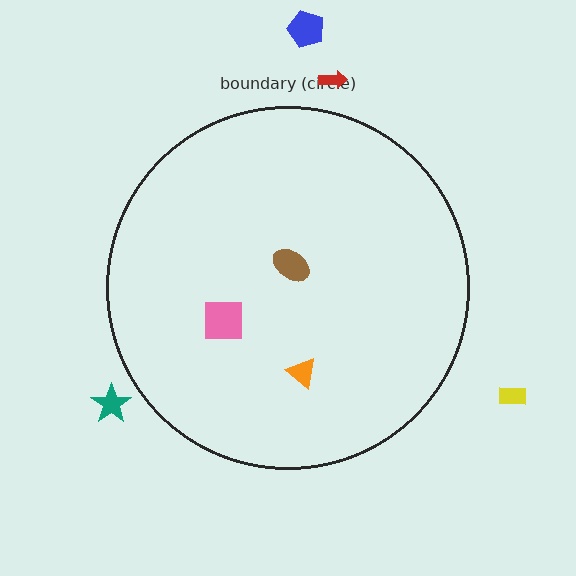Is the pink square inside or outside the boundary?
Inside.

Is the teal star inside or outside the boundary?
Outside.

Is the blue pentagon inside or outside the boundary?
Outside.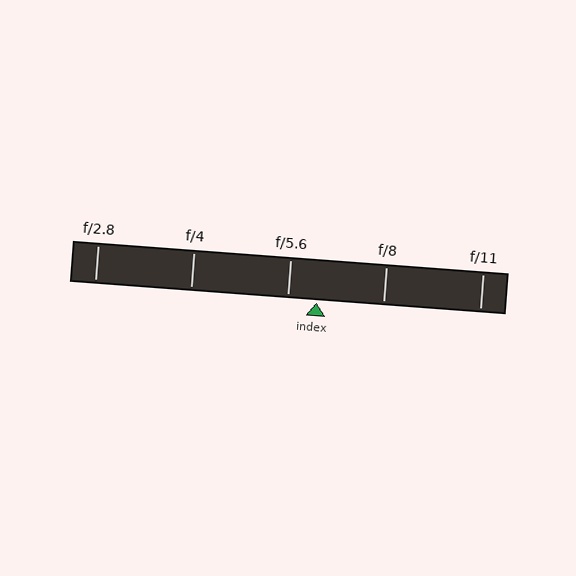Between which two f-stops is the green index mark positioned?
The index mark is between f/5.6 and f/8.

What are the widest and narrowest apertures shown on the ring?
The widest aperture shown is f/2.8 and the narrowest is f/11.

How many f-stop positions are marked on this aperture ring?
There are 5 f-stop positions marked.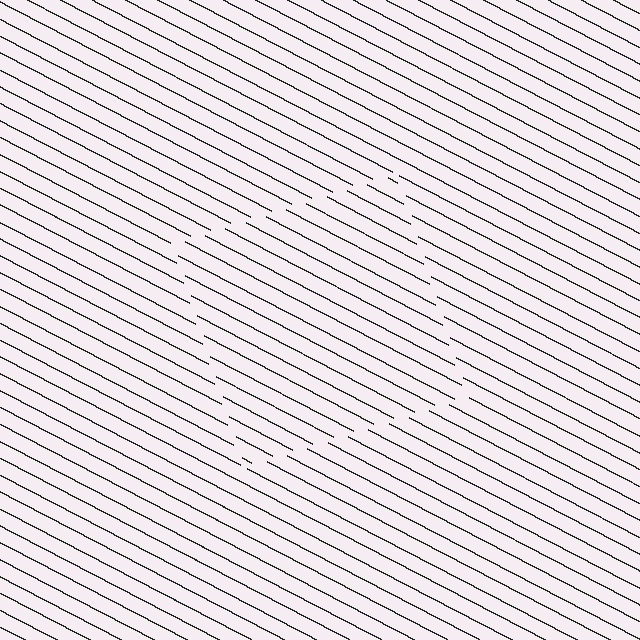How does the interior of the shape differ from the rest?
The interior of the shape contains the same grating, shifted by half a period — the contour is defined by the phase discontinuity where line-ends from the inner and outer gratings abut.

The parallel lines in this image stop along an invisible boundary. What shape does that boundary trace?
An illusory square. The interior of the shape contains the same grating, shifted by half a period — the contour is defined by the phase discontinuity where line-ends from the inner and outer gratings abut.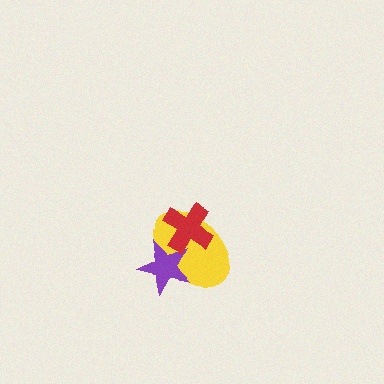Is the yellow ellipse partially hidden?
Yes, it is partially covered by another shape.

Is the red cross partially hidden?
No, no other shape covers it.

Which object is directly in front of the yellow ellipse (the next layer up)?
The purple star is directly in front of the yellow ellipse.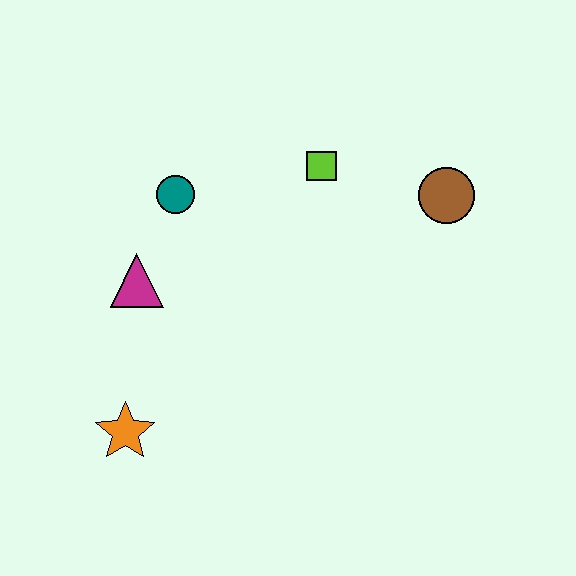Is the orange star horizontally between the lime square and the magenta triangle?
No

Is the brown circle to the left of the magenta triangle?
No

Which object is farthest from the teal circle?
The brown circle is farthest from the teal circle.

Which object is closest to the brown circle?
The lime square is closest to the brown circle.